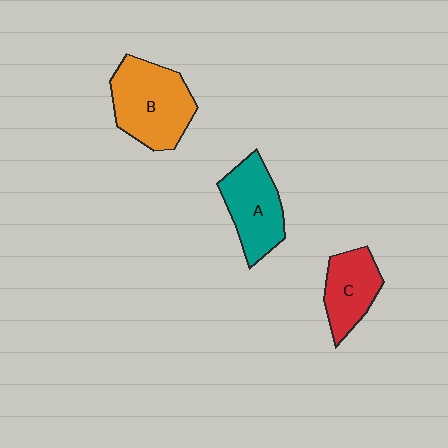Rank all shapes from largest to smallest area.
From largest to smallest: B (orange), A (teal), C (red).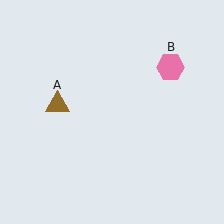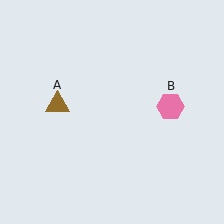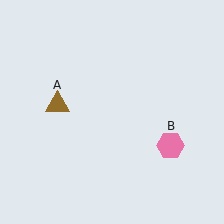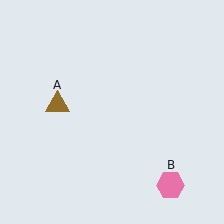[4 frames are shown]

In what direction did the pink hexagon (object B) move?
The pink hexagon (object B) moved down.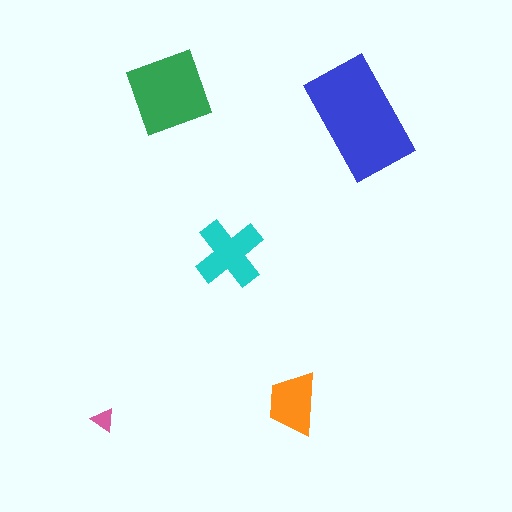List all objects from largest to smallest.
The blue rectangle, the green diamond, the cyan cross, the orange trapezoid, the pink triangle.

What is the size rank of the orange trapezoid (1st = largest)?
4th.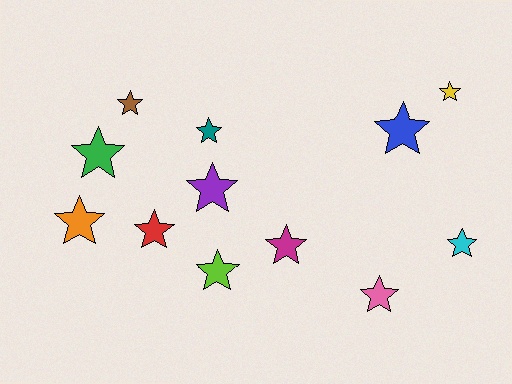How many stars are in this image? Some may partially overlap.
There are 12 stars.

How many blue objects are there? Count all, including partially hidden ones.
There is 1 blue object.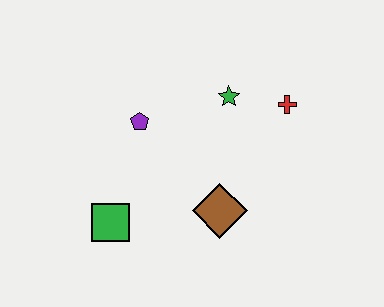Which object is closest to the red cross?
The green star is closest to the red cross.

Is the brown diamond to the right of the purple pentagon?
Yes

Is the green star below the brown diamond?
No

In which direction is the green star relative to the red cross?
The green star is to the left of the red cross.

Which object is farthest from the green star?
The green square is farthest from the green star.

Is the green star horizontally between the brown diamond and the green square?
No